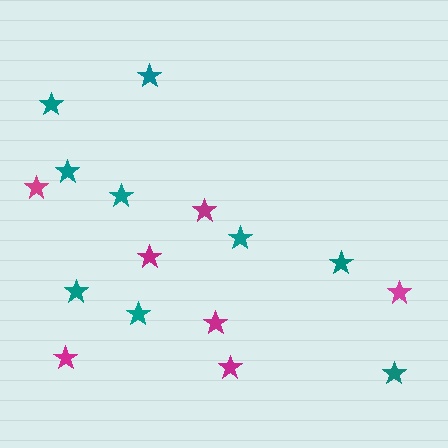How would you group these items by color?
There are 2 groups: one group of magenta stars (7) and one group of teal stars (9).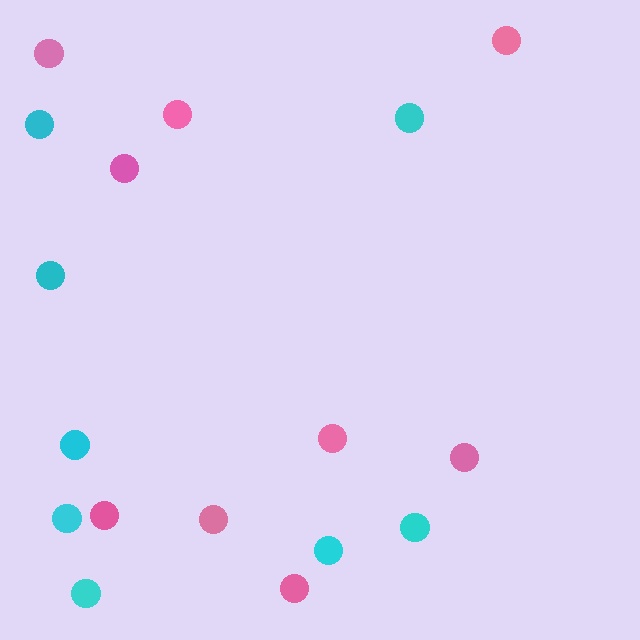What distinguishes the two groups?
There are 2 groups: one group of cyan circles (8) and one group of pink circles (9).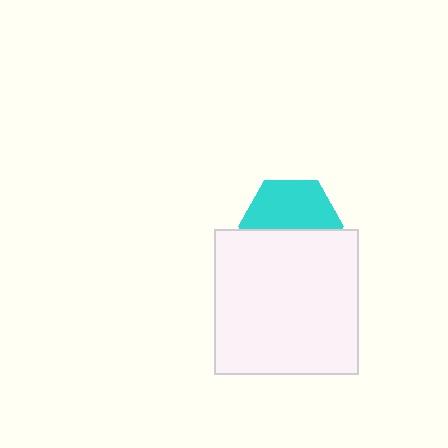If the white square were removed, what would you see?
You would see the complete cyan hexagon.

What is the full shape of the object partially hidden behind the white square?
The partially hidden object is a cyan hexagon.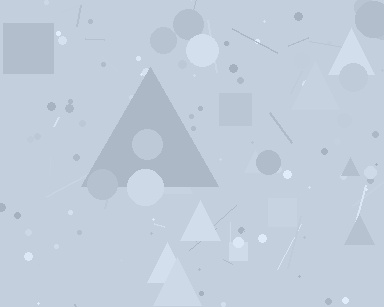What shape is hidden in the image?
A triangle is hidden in the image.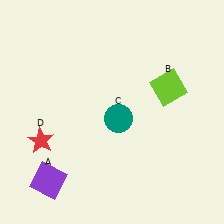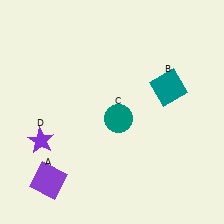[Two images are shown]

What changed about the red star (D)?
In Image 1, D is red. In Image 2, it changed to purple.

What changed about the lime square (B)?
In Image 1, B is lime. In Image 2, it changed to teal.